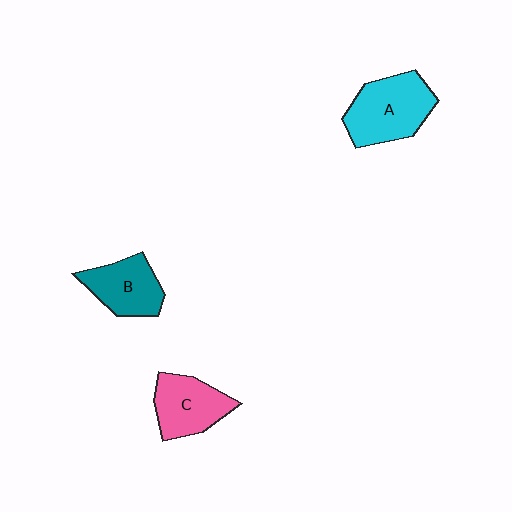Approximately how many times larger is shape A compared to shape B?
Approximately 1.4 times.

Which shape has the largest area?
Shape A (cyan).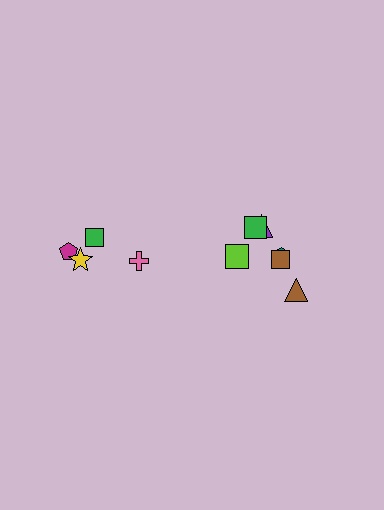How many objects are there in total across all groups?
There are 10 objects.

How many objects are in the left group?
There are 4 objects.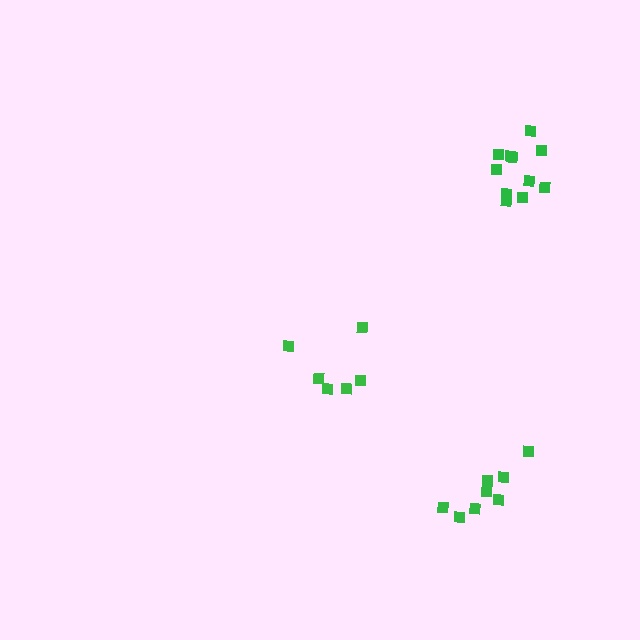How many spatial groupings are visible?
There are 3 spatial groupings.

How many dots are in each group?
Group 1: 6 dots, Group 2: 11 dots, Group 3: 8 dots (25 total).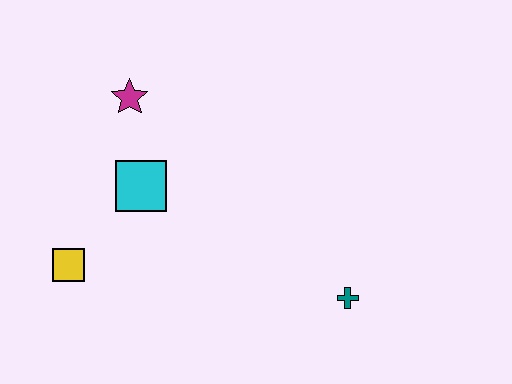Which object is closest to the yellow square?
The cyan square is closest to the yellow square.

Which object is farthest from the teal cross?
The magenta star is farthest from the teal cross.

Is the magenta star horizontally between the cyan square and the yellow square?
Yes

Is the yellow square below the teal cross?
No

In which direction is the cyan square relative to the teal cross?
The cyan square is to the left of the teal cross.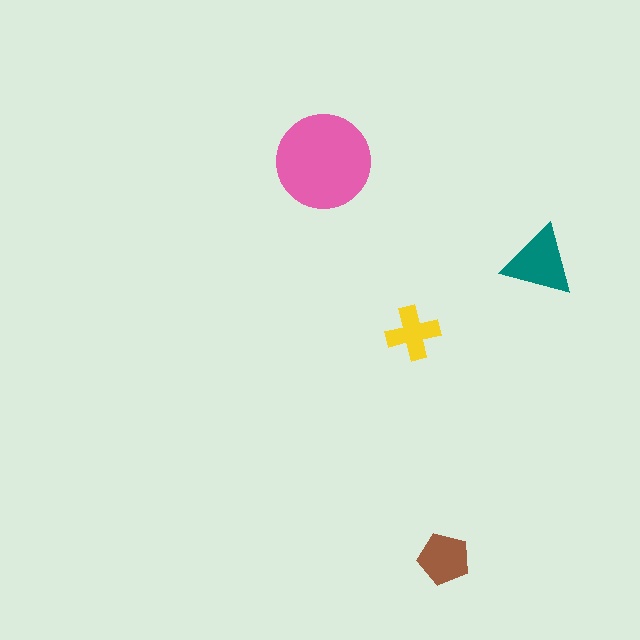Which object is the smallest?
The yellow cross.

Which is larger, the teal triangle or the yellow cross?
The teal triangle.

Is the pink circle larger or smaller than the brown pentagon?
Larger.